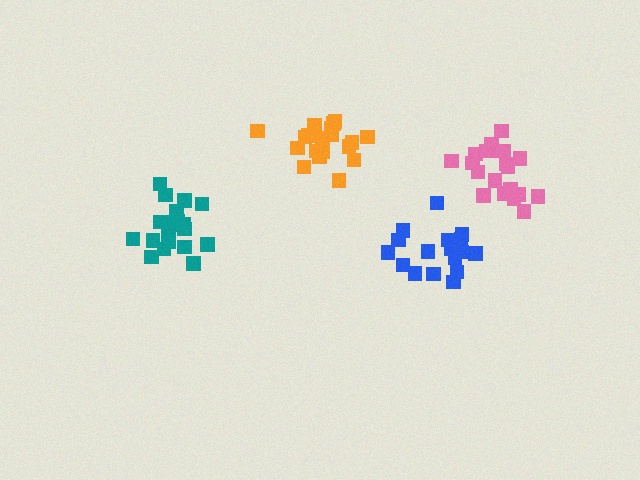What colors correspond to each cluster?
The clusters are colored: teal, blue, pink, orange.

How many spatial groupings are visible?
There are 4 spatial groupings.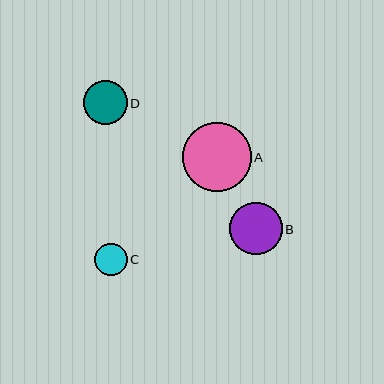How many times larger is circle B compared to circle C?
Circle B is approximately 1.6 times the size of circle C.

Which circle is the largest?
Circle A is the largest with a size of approximately 69 pixels.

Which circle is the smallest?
Circle C is the smallest with a size of approximately 33 pixels.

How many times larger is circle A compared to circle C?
Circle A is approximately 2.1 times the size of circle C.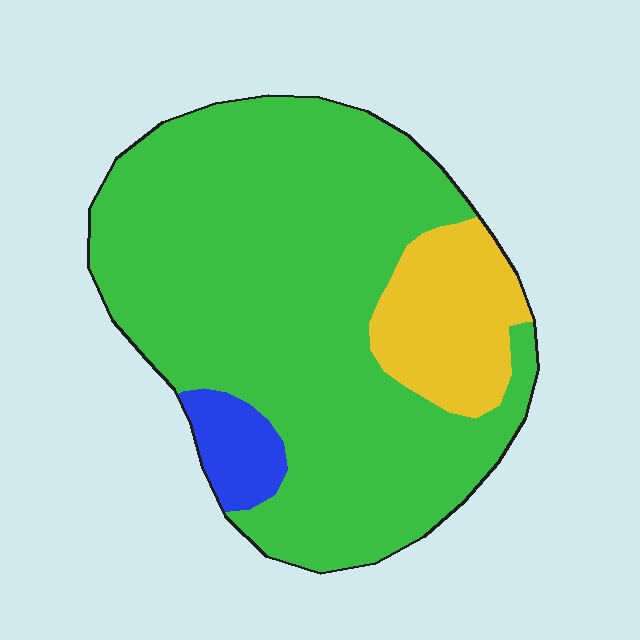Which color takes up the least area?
Blue, at roughly 5%.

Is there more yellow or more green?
Green.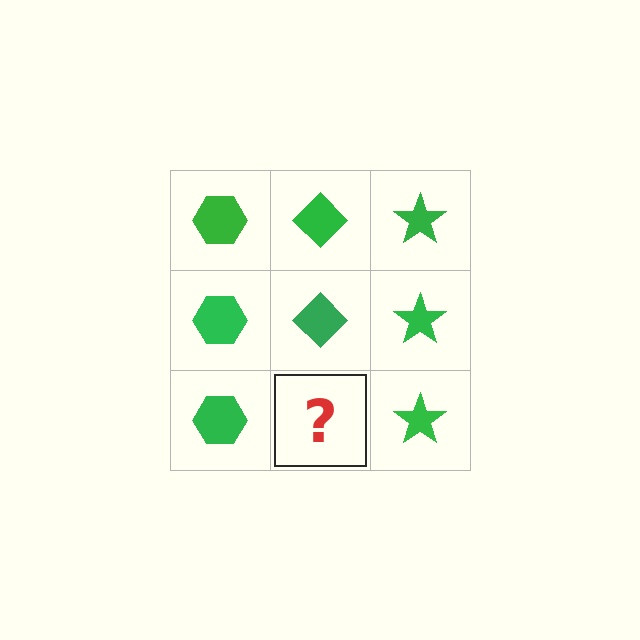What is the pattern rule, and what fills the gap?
The rule is that each column has a consistent shape. The gap should be filled with a green diamond.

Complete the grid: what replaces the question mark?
The question mark should be replaced with a green diamond.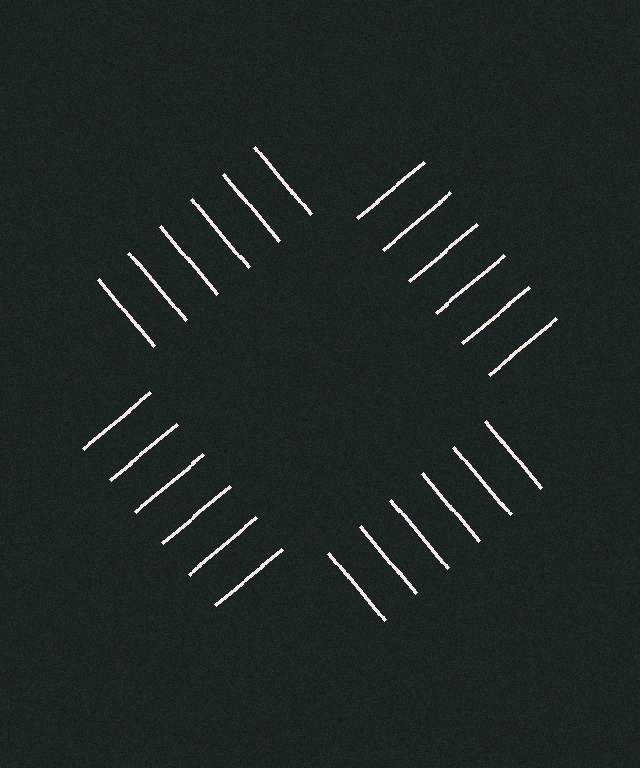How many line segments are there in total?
24 — 6 along each of the 4 edges.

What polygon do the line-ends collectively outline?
An illusory square — the line segments terminate on its edges but no continuous stroke is drawn.